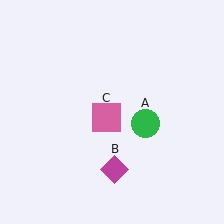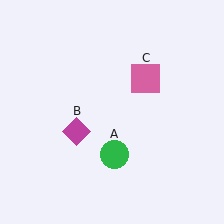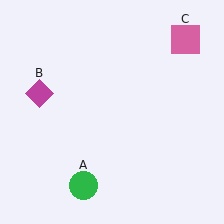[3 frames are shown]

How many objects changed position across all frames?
3 objects changed position: green circle (object A), magenta diamond (object B), pink square (object C).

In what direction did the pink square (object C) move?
The pink square (object C) moved up and to the right.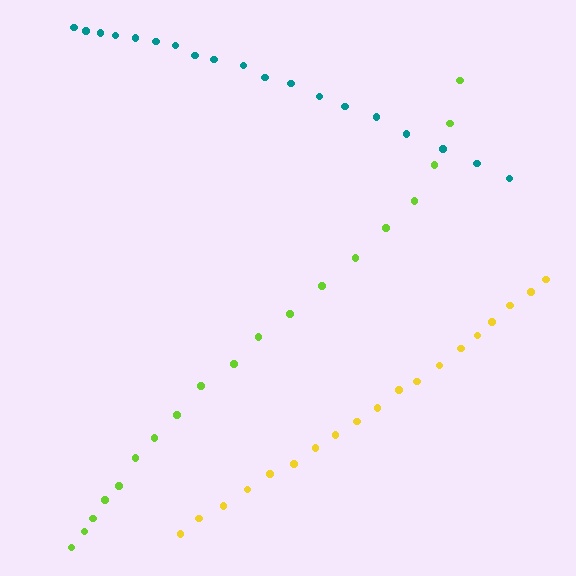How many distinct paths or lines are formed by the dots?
There are 3 distinct paths.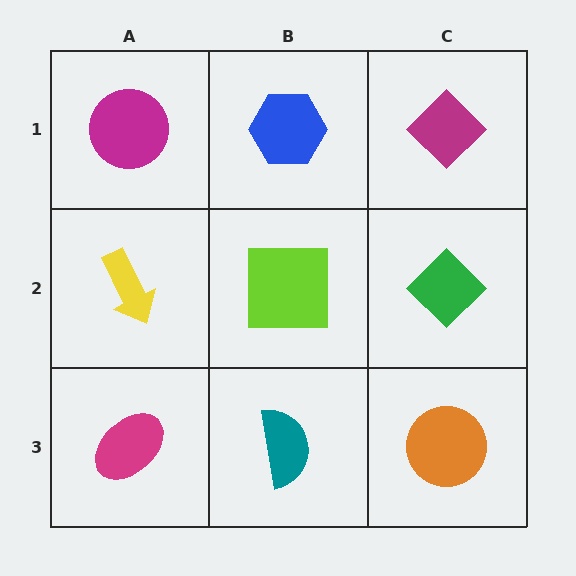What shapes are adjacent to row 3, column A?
A yellow arrow (row 2, column A), a teal semicircle (row 3, column B).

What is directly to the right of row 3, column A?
A teal semicircle.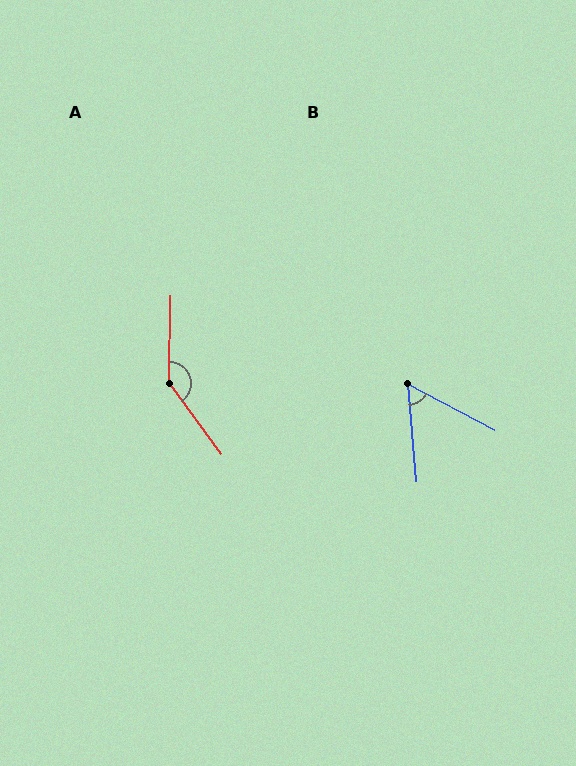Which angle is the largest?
A, at approximately 143 degrees.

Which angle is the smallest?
B, at approximately 57 degrees.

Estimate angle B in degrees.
Approximately 57 degrees.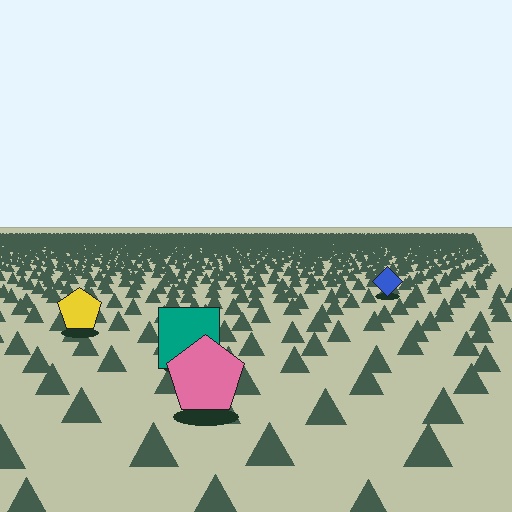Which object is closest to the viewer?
The pink pentagon is closest. The texture marks near it are larger and more spread out.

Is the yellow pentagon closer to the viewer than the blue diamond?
Yes. The yellow pentagon is closer — you can tell from the texture gradient: the ground texture is coarser near it.